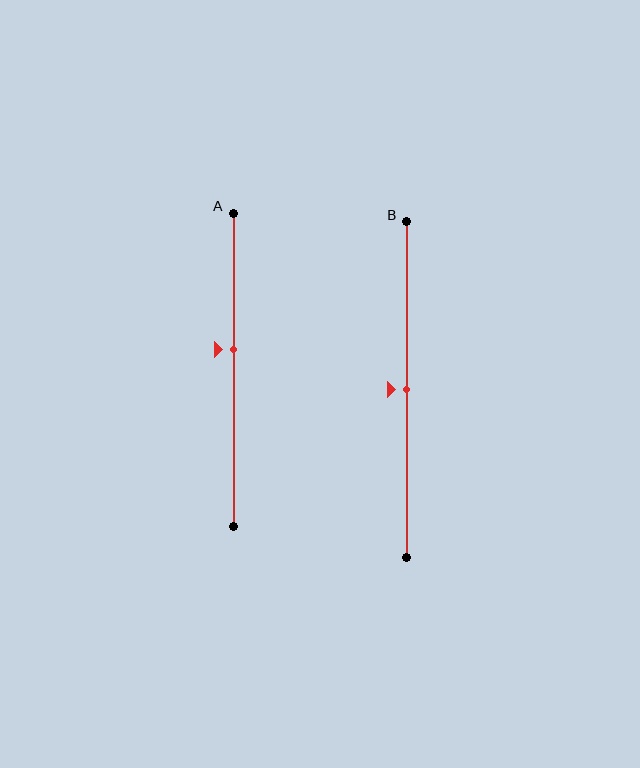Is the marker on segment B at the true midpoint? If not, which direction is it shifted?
Yes, the marker on segment B is at the true midpoint.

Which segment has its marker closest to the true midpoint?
Segment B has its marker closest to the true midpoint.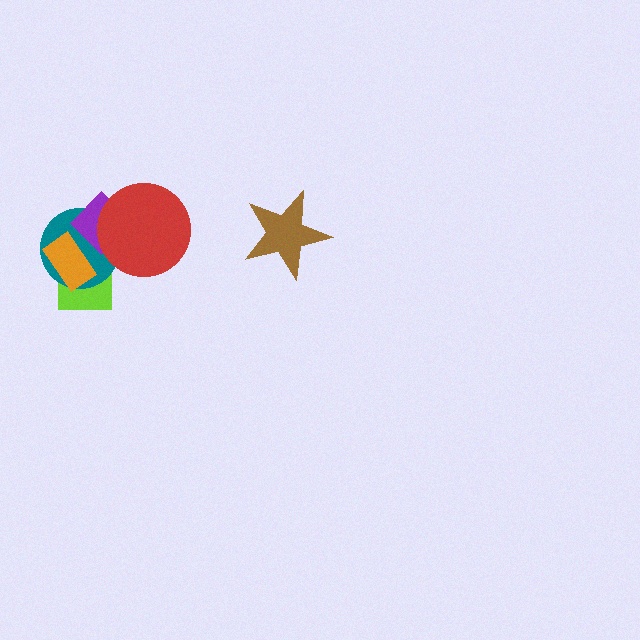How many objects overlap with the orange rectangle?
3 objects overlap with the orange rectangle.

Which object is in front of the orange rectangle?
The purple diamond is in front of the orange rectangle.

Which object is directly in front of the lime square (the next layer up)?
The teal circle is directly in front of the lime square.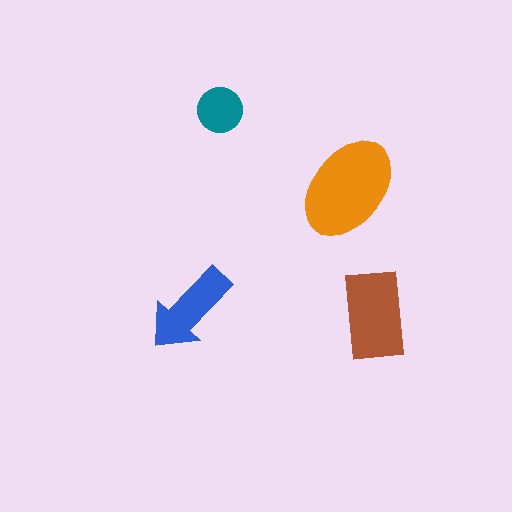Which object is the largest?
The orange ellipse.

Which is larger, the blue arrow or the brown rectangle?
The brown rectangle.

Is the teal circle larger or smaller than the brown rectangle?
Smaller.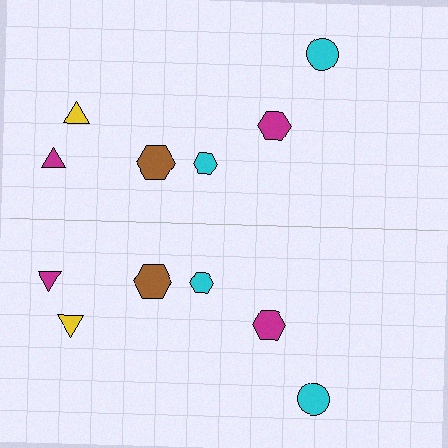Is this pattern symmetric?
Yes, this pattern has bilateral (reflection) symmetry.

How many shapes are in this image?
There are 12 shapes in this image.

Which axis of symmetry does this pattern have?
The pattern has a horizontal axis of symmetry running through the center of the image.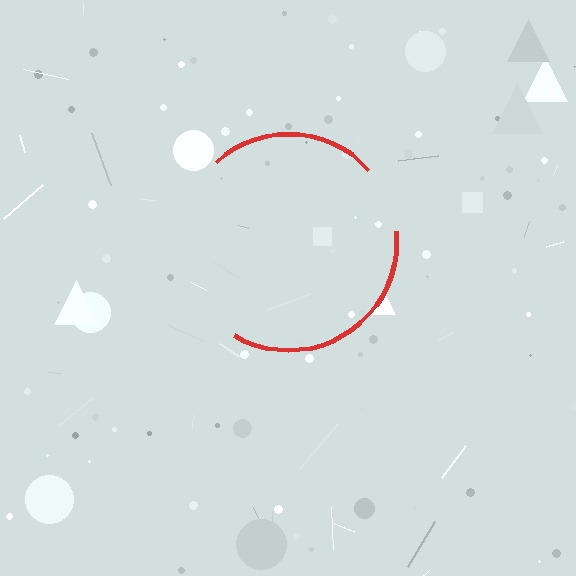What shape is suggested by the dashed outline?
The dashed outline suggests a circle.